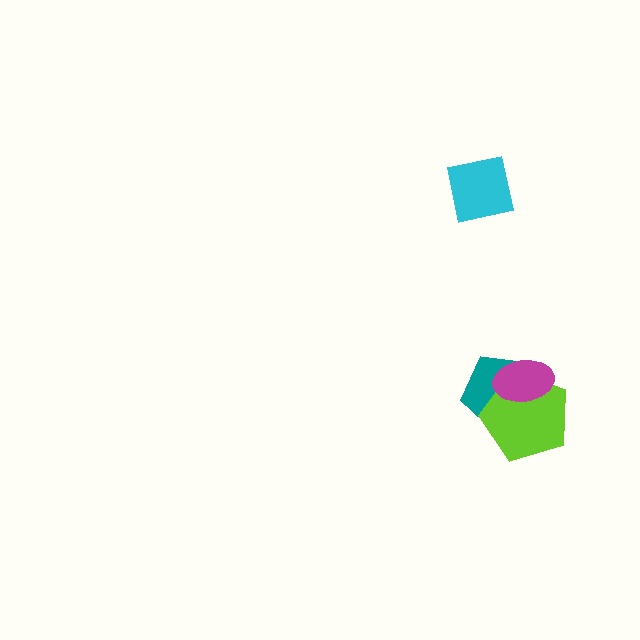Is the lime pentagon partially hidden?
Yes, it is partially covered by another shape.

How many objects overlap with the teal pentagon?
2 objects overlap with the teal pentagon.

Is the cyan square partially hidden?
No, no other shape covers it.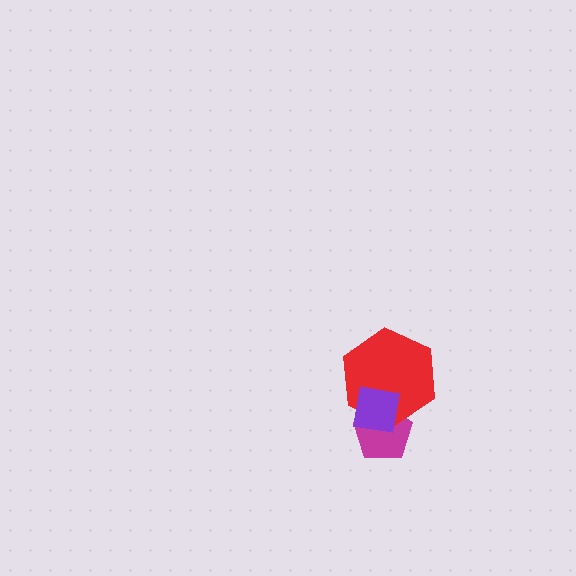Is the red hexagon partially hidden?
Yes, it is partially covered by another shape.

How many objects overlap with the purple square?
2 objects overlap with the purple square.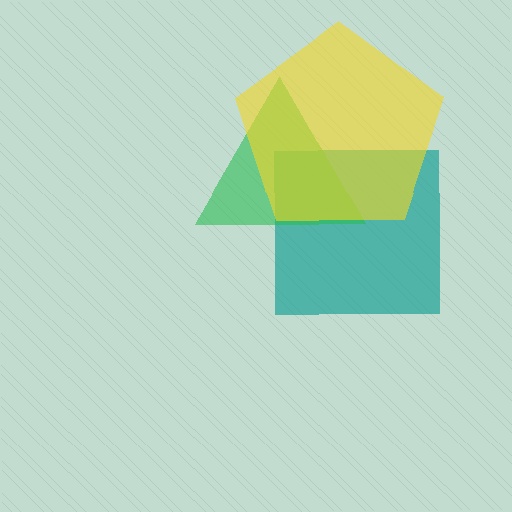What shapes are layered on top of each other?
The layered shapes are: a teal square, a green triangle, a yellow pentagon.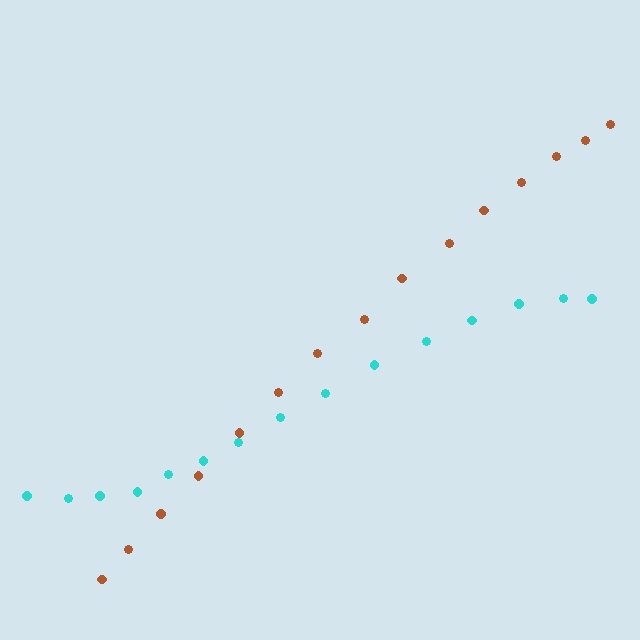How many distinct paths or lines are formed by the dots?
There are 2 distinct paths.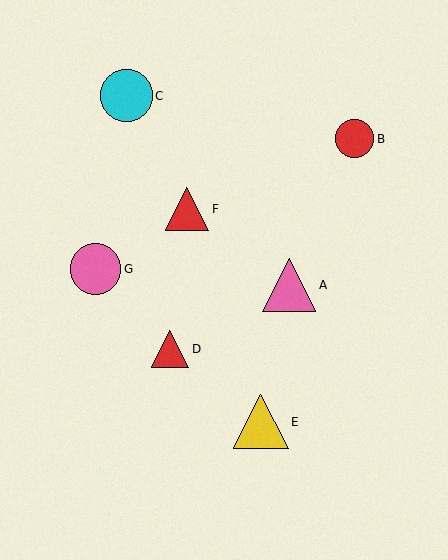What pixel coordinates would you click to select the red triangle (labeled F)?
Click at (187, 209) to select the red triangle F.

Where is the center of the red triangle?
The center of the red triangle is at (187, 209).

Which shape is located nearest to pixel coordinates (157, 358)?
The red triangle (labeled D) at (170, 349) is nearest to that location.